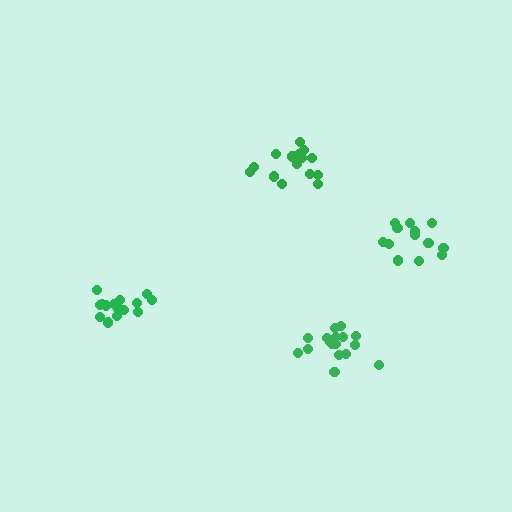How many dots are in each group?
Group 1: 17 dots, Group 2: 17 dots, Group 3: 13 dots, Group 4: 16 dots (63 total).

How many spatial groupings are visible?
There are 4 spatial groupings.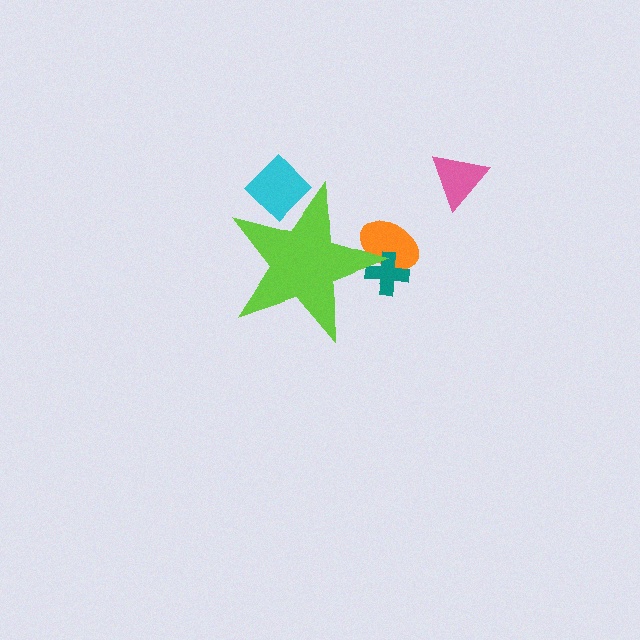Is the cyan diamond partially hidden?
Yes, the cyan diamond is partially hidden behind the lime star.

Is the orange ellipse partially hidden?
Yes, the orange ellipse is partially hidden behind the lime star.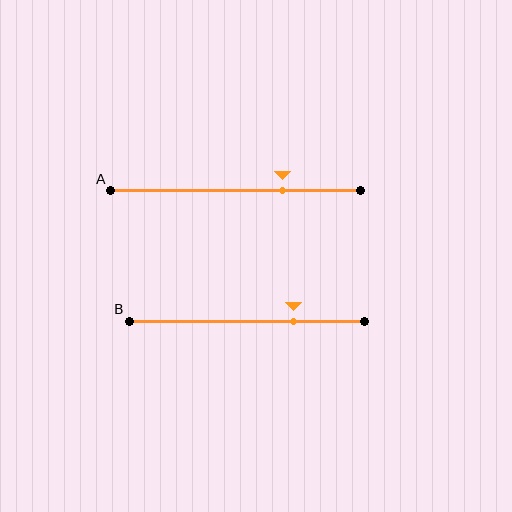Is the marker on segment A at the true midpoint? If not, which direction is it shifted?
No, the marker on segment A is shifted to the right by about 19% of the segment length.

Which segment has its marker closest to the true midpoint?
Segment A has its marker closest to the true midpoint.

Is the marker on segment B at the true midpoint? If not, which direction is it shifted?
No, the marker on segment B is shifted to the right by about 20% of the segment length.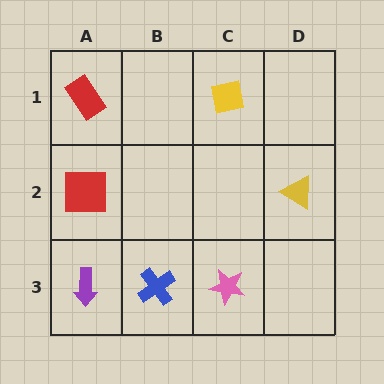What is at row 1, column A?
A red rectangle.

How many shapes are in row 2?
2 shapes.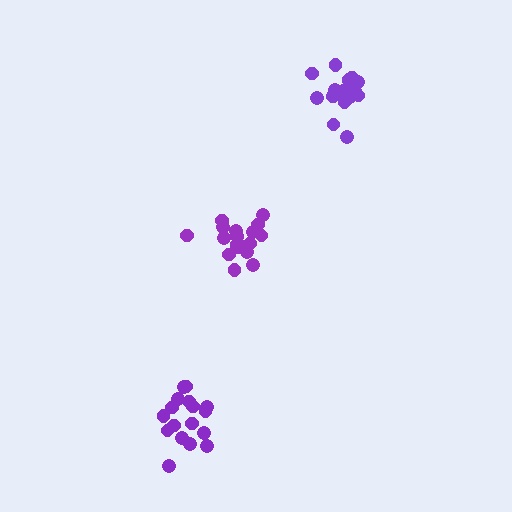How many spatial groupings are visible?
There are 3 spatial groupings.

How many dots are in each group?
Group 1: 19 dots, Group 2: 17 dots, Group 3: 18 dots (54 total).